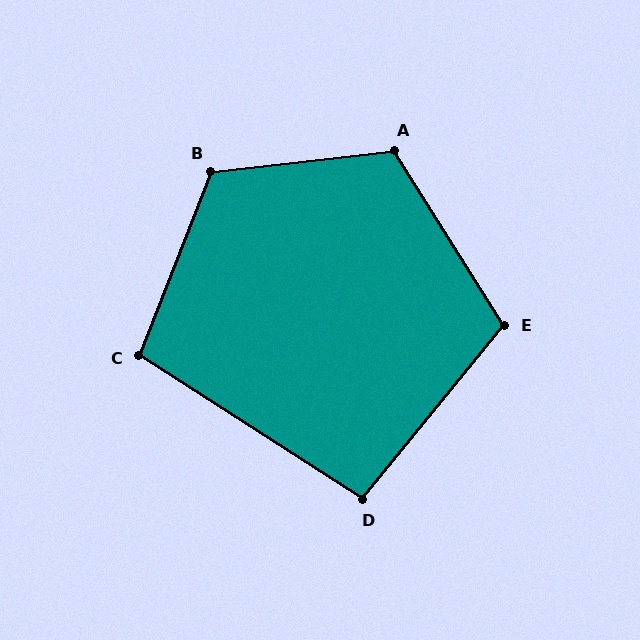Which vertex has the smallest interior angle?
D, at approximately 96 degrees.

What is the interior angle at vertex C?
Approximately 101 degrees (obtuse).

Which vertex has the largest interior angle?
B, at approximately 118 degrees.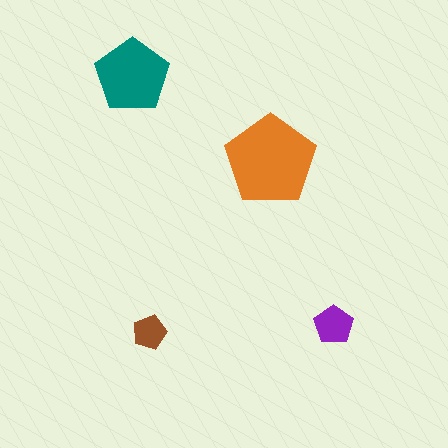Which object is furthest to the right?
The purple pentagon is rightmost.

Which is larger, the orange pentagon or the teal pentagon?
The orange one.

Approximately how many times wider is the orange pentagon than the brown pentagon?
About 2.5 times wider.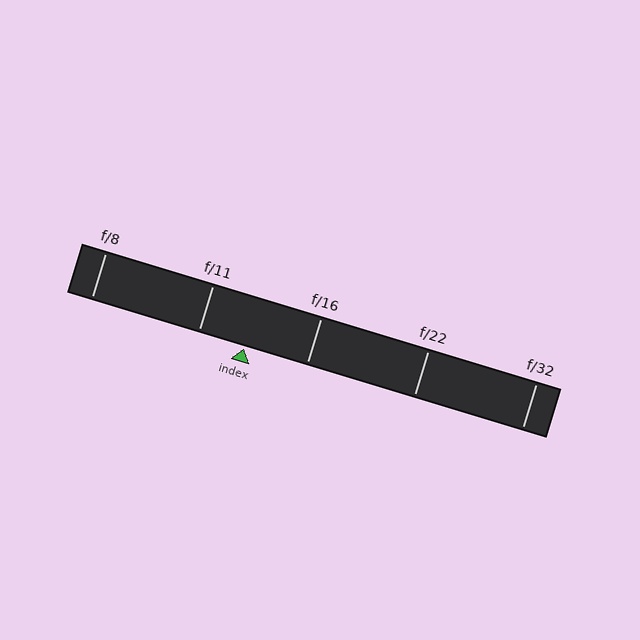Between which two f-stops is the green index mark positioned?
The index mark is between f/11 and f/16.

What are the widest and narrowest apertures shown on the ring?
The widest aperture shown is f/8 and the narrowest is f/32.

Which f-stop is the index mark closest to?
The index mark is closest to f/11.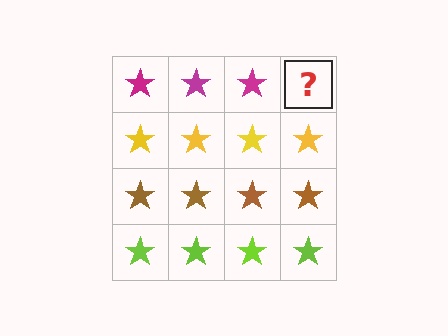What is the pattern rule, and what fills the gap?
The rule is that each row has a consistent color. The gap should be filled with a magenta star.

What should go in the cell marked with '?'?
The missing cell should contain a magenta star.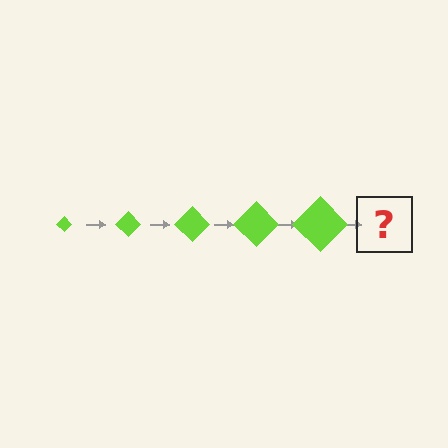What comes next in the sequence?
The next element should be a lime diamond, larger than the previous one.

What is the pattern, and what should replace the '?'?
The pattern is that the diamond gets progressively larger each step. The '?' should be a lime diamond, larger than the previous one.